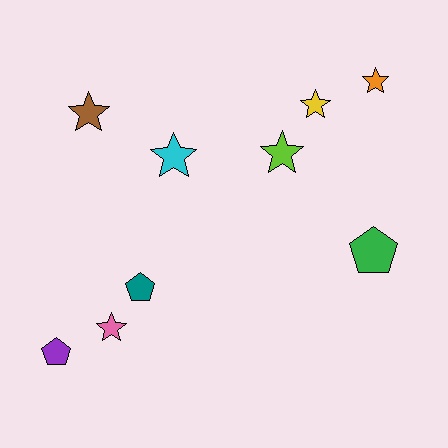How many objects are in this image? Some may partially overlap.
There are 9 objects.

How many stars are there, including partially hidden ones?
There are 6 stars.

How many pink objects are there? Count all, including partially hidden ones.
There is 1 pink object.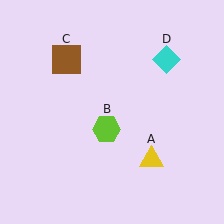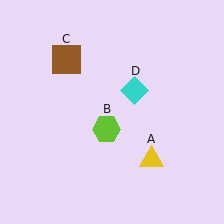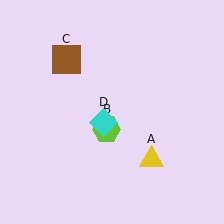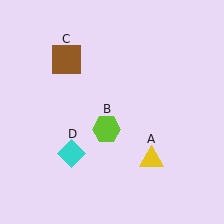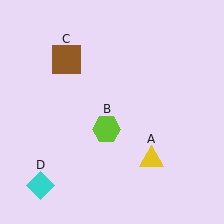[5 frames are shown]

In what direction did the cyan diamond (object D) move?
The cyan diamond (object D) moved down and to the left.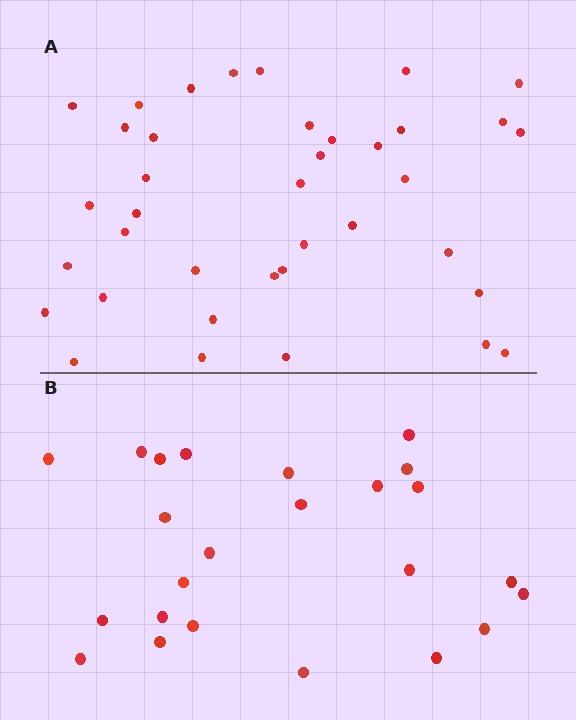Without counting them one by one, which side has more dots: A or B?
Region A (the top region) has more dots.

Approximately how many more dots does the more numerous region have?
Region A has approximately 15 more dots than region B.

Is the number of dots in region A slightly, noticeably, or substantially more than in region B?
Region A has substantially more. The ratio is roughly 1.6 to 1.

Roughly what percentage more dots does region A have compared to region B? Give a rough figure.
About 60% more.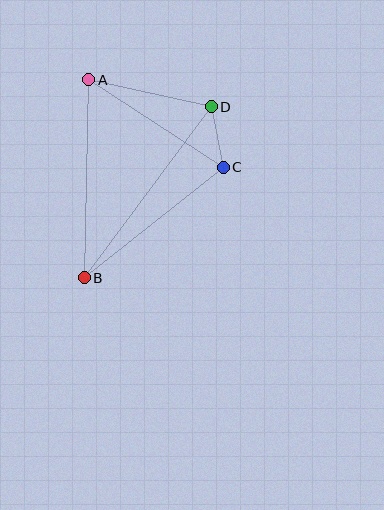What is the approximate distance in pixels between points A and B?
The distance between A and B is approximately 198 pixels.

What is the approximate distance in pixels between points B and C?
The distance between B and C is approximately 178 pixels.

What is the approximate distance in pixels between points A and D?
The distance between A and D is approximately 126 pixels.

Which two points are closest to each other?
Points C and D are closest to each other.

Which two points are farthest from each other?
Points B and D are farthest from each other.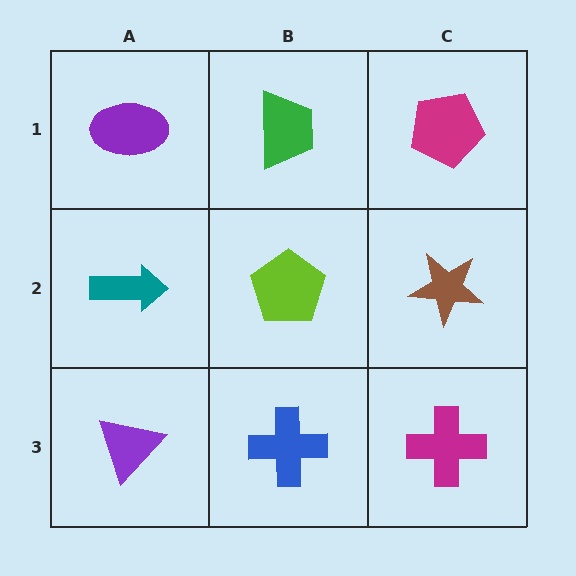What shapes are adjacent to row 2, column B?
A green trapezoid (row 1, column B), a blue cross (row 3, column B), a teal arrow (row 2, column A), a brown star (row 2, column C).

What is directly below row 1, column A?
A teal arrow.